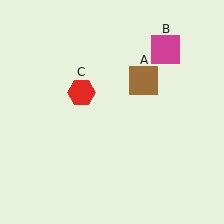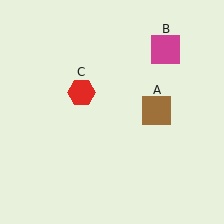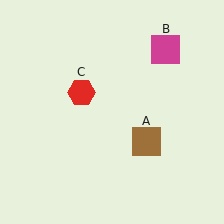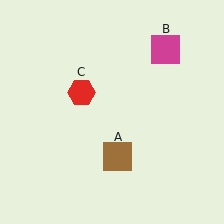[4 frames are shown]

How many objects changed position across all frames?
1 object changed position: brown square (object A).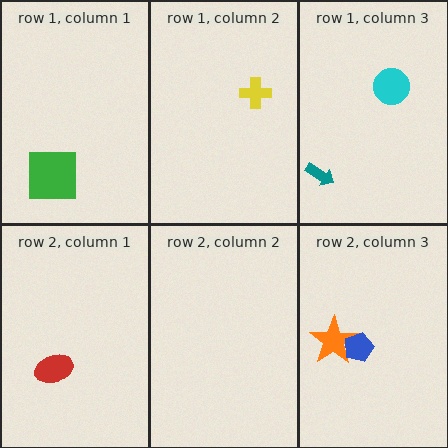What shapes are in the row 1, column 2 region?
The yellow cross.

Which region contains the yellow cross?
The row 1, column 2 region.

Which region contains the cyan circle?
The row 1, column 3 region.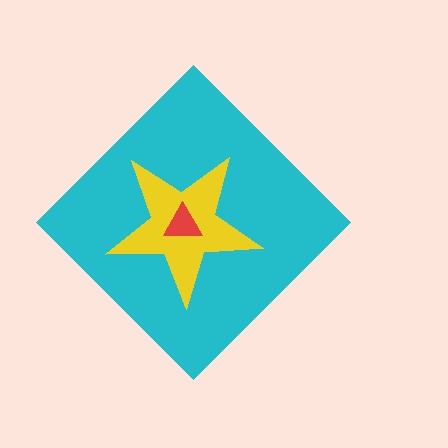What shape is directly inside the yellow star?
The red triangle.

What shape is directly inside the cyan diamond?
The yellow star.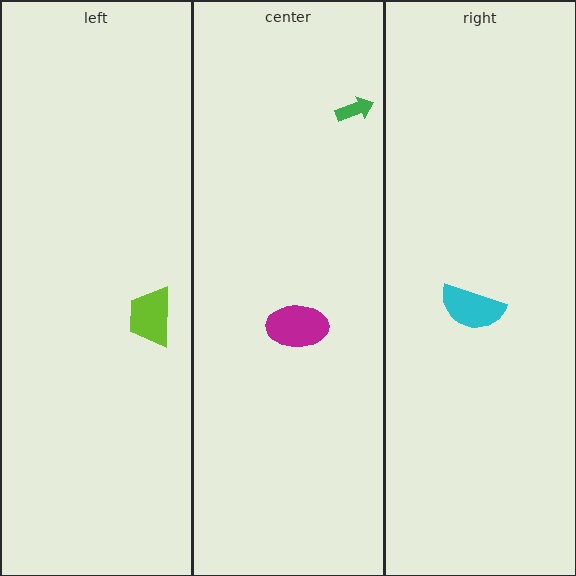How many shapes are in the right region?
1.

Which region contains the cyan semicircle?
The right region.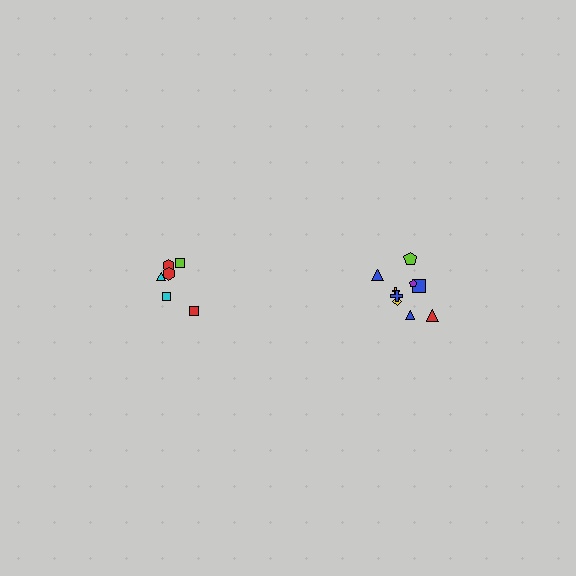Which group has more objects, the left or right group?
The right group.